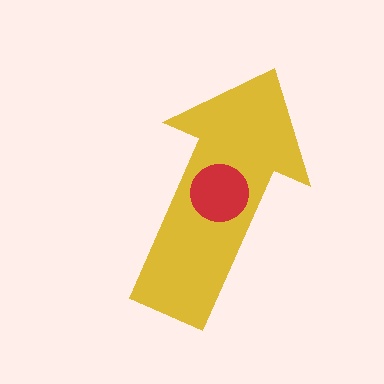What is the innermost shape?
The red circle.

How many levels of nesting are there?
2.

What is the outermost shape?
The yellow arrow.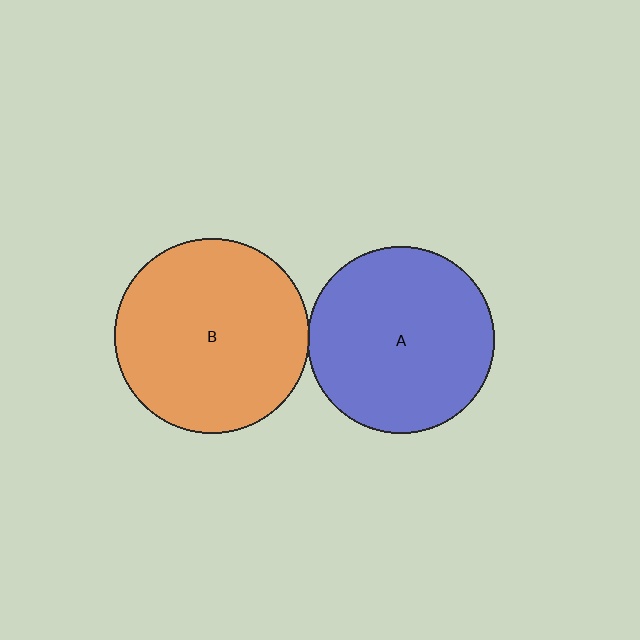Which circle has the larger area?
Circle B (orange).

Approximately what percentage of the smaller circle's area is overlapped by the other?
Approximately 5%.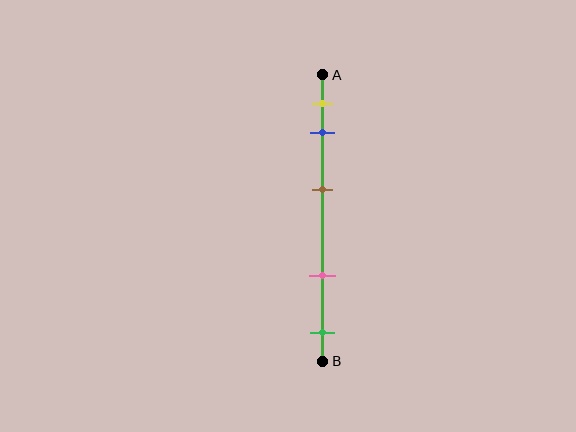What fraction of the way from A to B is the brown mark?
The brown mark is approximately 40% (0.4) of the way from A to B.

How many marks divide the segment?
There are 5 marks dividing the segment.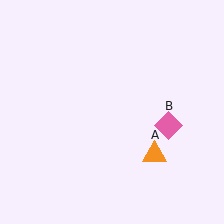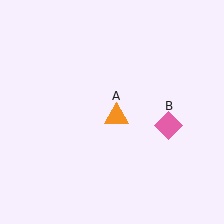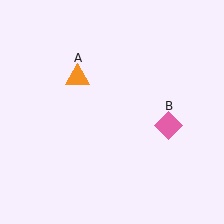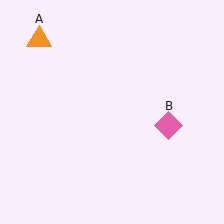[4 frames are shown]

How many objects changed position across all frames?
1 object changed position: orange triangle (object A).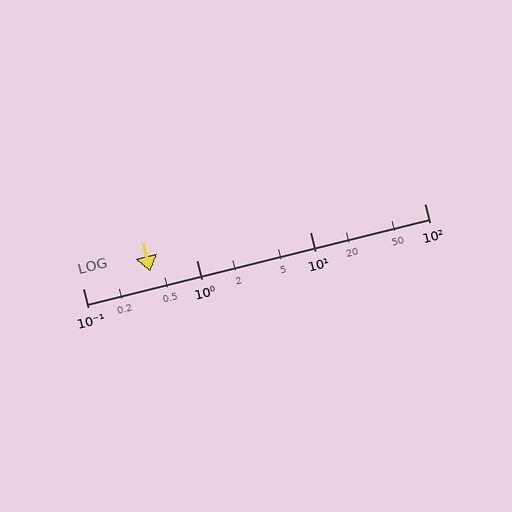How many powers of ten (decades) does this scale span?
The scale spans 3 decades, from 0.1 to 100.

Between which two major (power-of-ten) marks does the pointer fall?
The pointer is between 0.1 and 1.